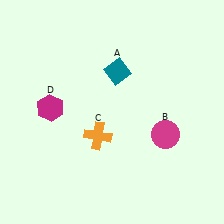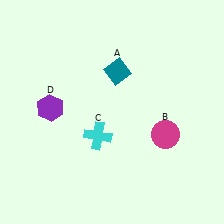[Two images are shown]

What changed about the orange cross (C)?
In Image 1, C is orange. In Image 2, it changed to cyan.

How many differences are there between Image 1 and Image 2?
There are 2 differences between the two images.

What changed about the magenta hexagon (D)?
In Image 1, D is magenta. In Image 2, it changed to purple.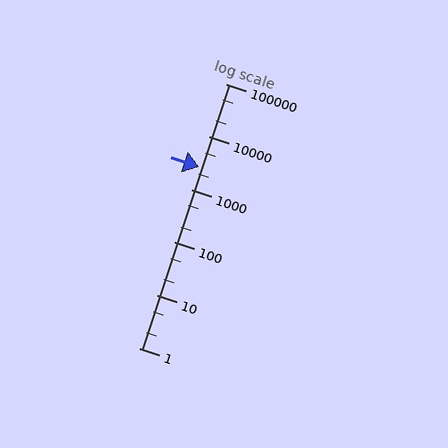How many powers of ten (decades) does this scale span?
The scale spans 5 decades, from 1 to 100000.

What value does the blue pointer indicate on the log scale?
The pointer indicates approximately 2700.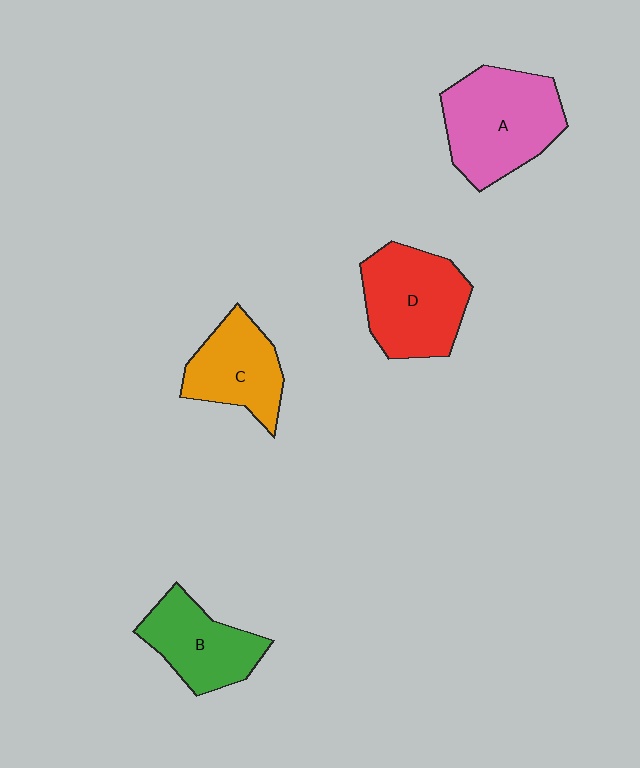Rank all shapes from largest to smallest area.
From largest to smallest: A (pink), D (red), B (green), C (orange).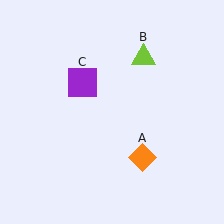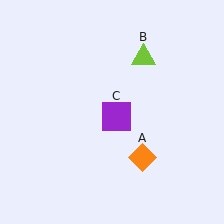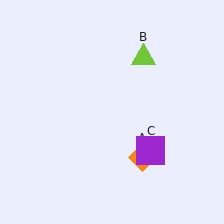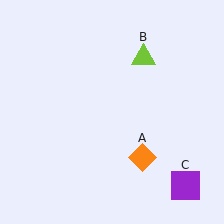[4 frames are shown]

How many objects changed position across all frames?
1 object changed position: purple square (object C).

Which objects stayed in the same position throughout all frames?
Orange diamond (object A) and lime triangle (object B) remained stationary.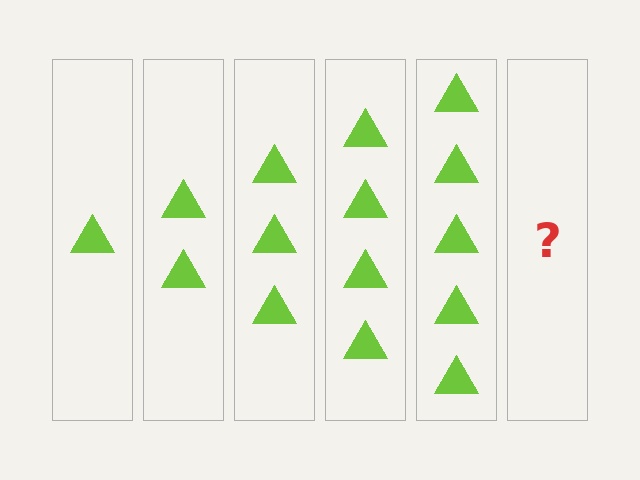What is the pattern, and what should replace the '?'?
The pattern is that each step adds one more triangle. The '?' should be 6 triangles.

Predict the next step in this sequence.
The next step is 6 triangles.